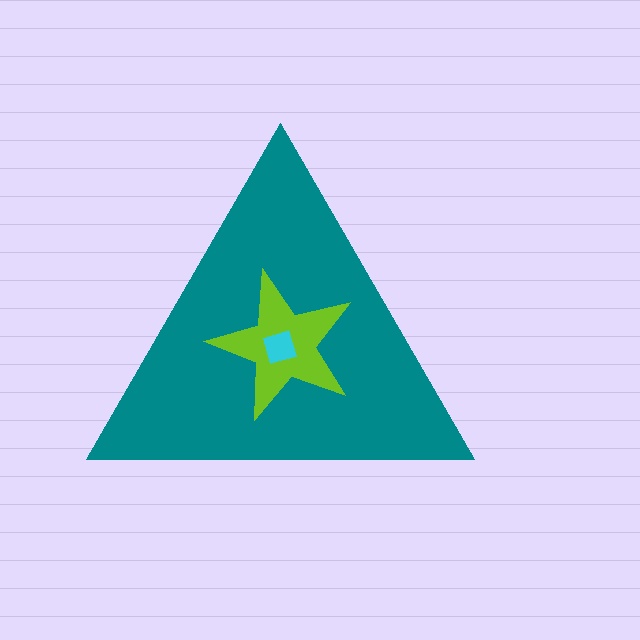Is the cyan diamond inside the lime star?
Yes.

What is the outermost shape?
The teal triangle.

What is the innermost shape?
The cyan diamond.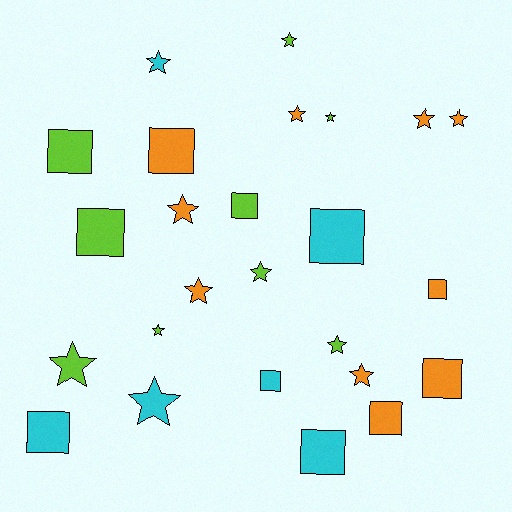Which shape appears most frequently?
Star, with 14 objects.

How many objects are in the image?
There are 25 objects.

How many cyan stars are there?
There are 2 cyan stars.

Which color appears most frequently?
Orange, with 10 objects.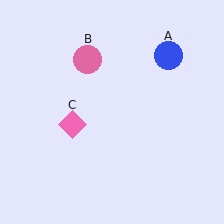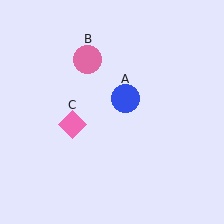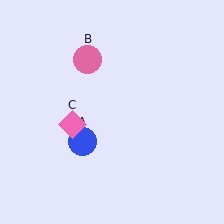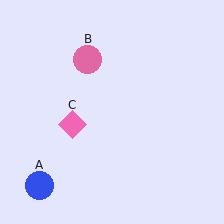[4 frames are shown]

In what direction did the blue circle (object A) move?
The blue circle (object A) moved down and to the left.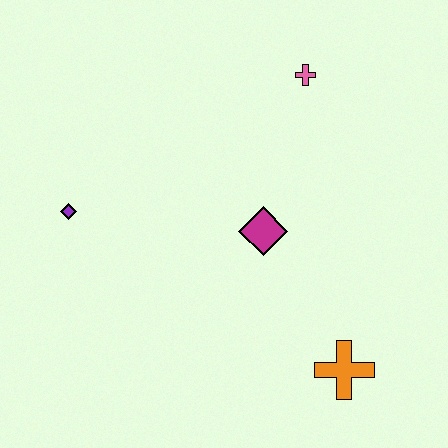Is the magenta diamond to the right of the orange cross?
No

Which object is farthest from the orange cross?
The purple diamond is farthest from the orange cross.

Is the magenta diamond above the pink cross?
No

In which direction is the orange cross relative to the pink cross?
The orange cross is below the pink cross.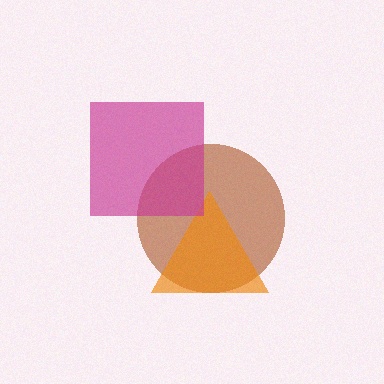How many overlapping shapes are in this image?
There are 3 overlapping shapes in the image.